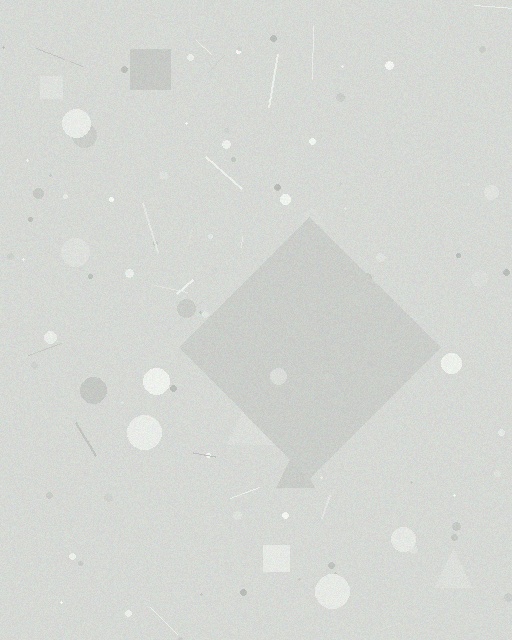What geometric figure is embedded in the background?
A diamond is embedded in the background.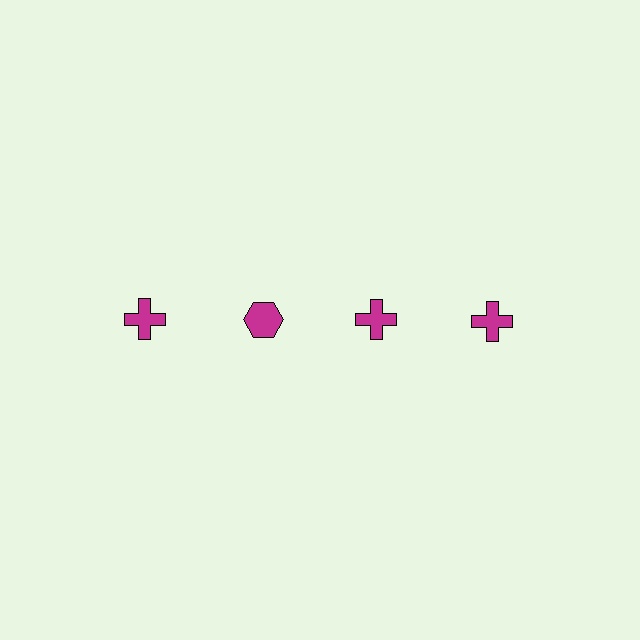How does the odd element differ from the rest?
It has a different shape: hexagon instead of cross.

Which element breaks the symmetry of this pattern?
The magenta hexagon in the top row, second from left column breaks the symmetry. All other shapes are magenta crosses.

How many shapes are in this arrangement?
There are 4 shapes arranged in a grid pattern.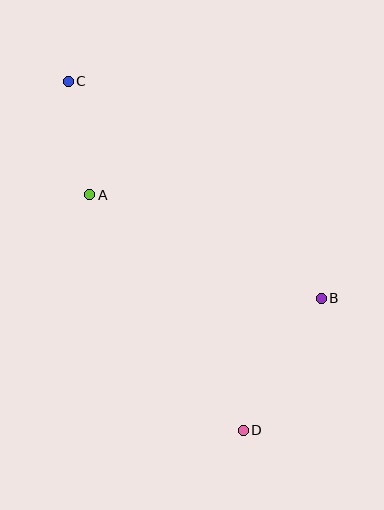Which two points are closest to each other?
Points A and C are closest to each other.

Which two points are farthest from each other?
Points C and D are farthest from each other.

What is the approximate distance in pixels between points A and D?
The distance between A and D is approximately 281 pixels.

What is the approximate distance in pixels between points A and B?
The distance between A and B is approximately 253 pixels.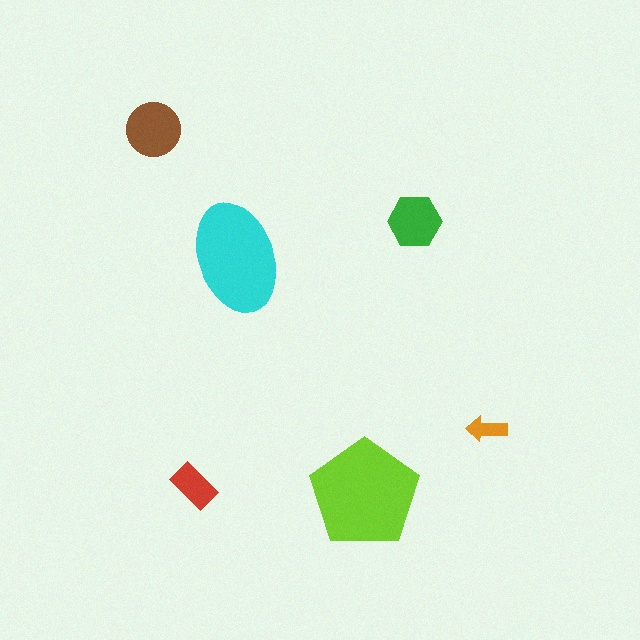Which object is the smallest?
The orange arrow.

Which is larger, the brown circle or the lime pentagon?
The lime pentagon.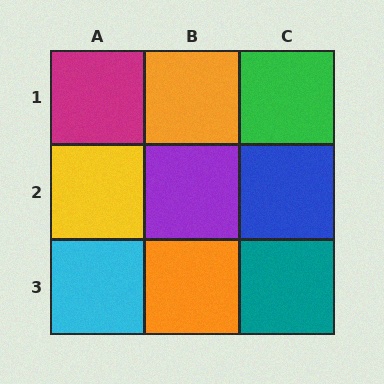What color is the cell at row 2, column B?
Purple.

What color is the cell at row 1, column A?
Magenta.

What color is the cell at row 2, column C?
Blue.